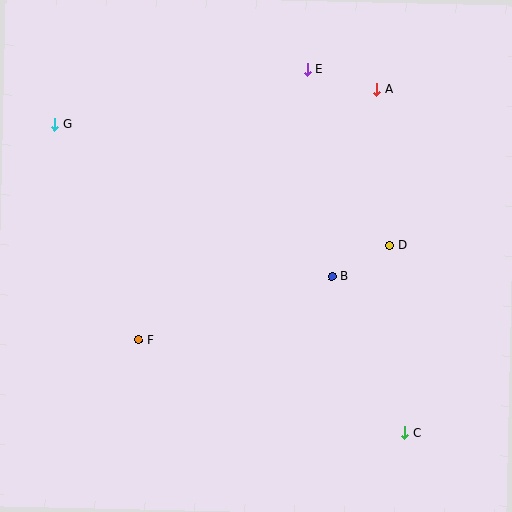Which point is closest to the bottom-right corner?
Point C is closest to the bottom-right corner.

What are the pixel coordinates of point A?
Point A is at (376, 89).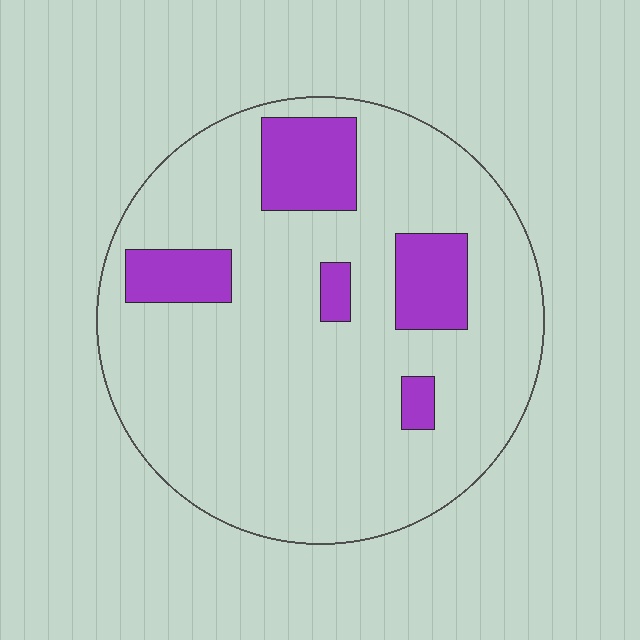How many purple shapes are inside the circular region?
5.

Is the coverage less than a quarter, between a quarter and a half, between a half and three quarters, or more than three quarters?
Less than a quarter.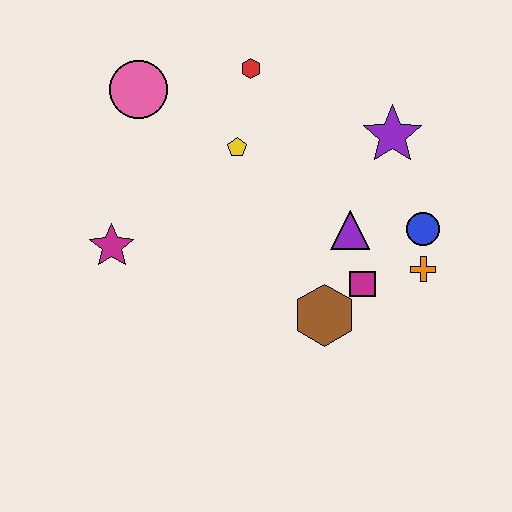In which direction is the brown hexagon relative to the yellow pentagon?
The brown hexagon is below the yellow pentagon.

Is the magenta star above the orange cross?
Yes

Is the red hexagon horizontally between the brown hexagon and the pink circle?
Yes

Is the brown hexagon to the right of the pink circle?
Yes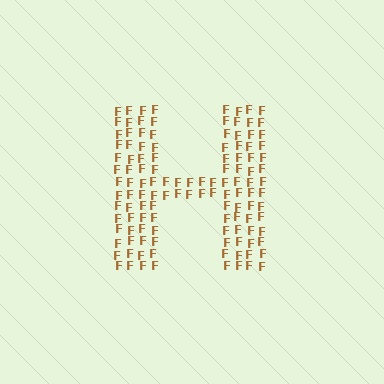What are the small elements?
The small elements are letter F's.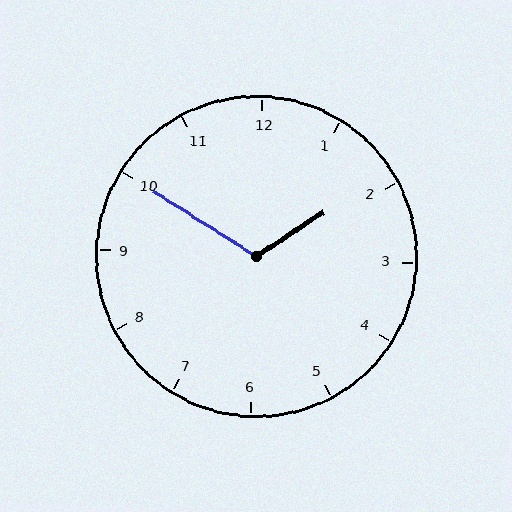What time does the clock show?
1:50.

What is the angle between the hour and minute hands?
Approximately 115 degrees.